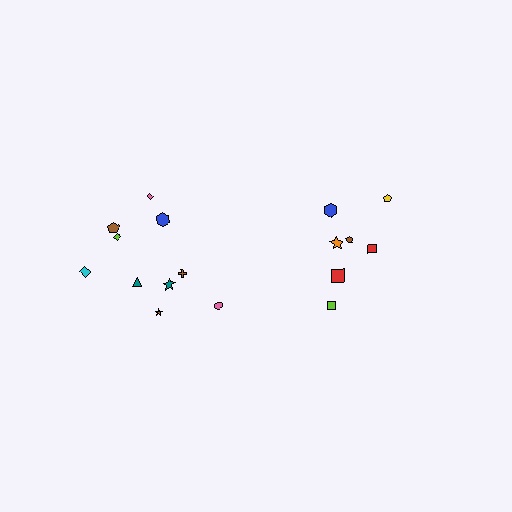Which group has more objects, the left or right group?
The left group.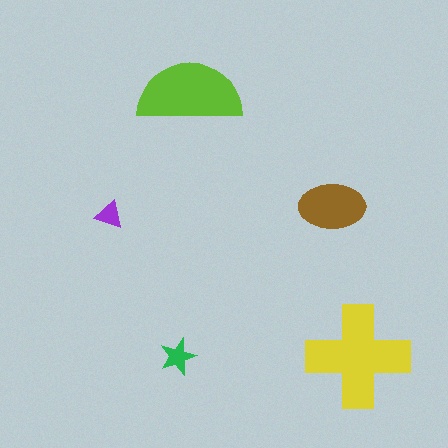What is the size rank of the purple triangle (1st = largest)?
5th.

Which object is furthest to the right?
The yellow cross is rightmost.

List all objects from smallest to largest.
The purple triangle, the green star, the brown ellipse, the lime semicircle, the yellow cross.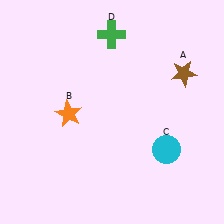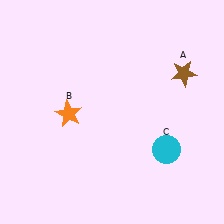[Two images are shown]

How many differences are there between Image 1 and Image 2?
There is 1 difference between the two images.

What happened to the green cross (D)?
The green cross (D) was removed in Image 2. It was in the top-left area of Image 1.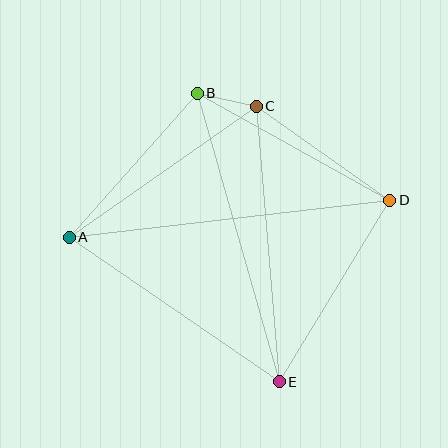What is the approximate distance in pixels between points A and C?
The distance between A and C is approximately 228 pixels.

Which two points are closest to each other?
Points B and C are closest to each other.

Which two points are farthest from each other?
Points A and D are farthest from each other.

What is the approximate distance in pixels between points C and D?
The distance between C and D is approximately 163 pixels.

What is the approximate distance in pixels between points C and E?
The distance between C and E is approximately 276 pixels.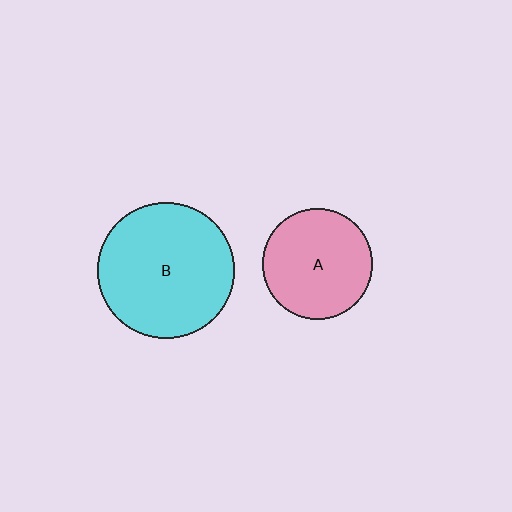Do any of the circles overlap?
No, none of the circles overlap.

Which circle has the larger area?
Circle B (cyan).